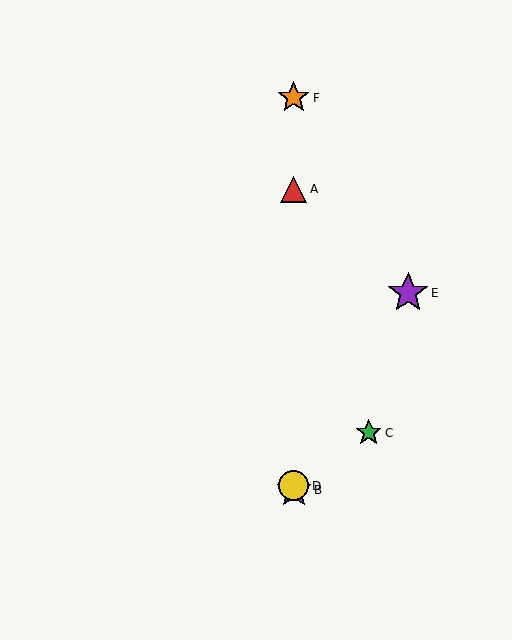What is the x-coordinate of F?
Object F is at x≈294.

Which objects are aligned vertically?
Objects A, B, D, F are aligned vertically.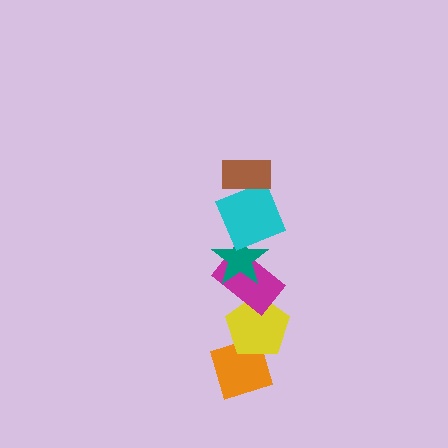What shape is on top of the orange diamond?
The yellow pentagon is on top of the orange diamond.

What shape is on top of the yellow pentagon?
The magenta rectangle is on top of the yellow pentagon.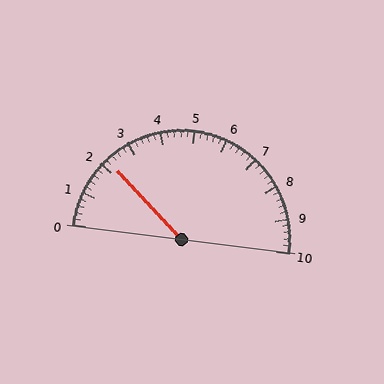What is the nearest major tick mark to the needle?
The nearest major tick mark is 2.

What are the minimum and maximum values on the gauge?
The gauge ranges from 0 to 10.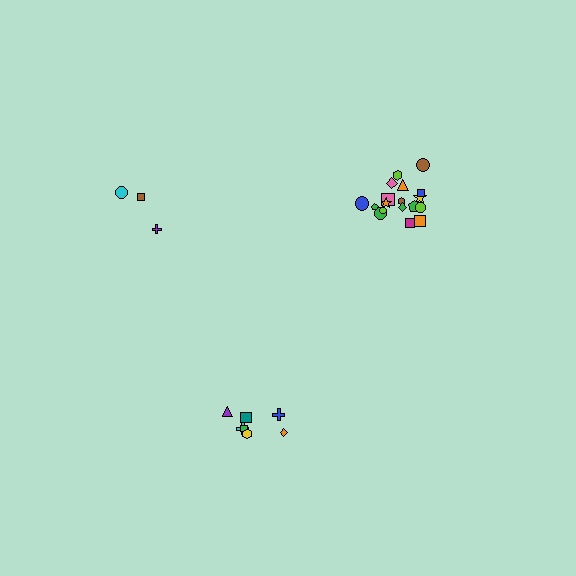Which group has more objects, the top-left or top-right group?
The top-right group.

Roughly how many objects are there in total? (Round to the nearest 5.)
Roughly 30 objects in total.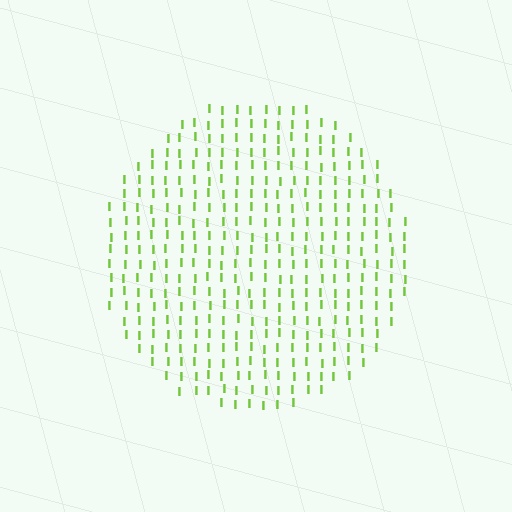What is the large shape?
The large shape is a circle.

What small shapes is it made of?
It is made of small letter I's.